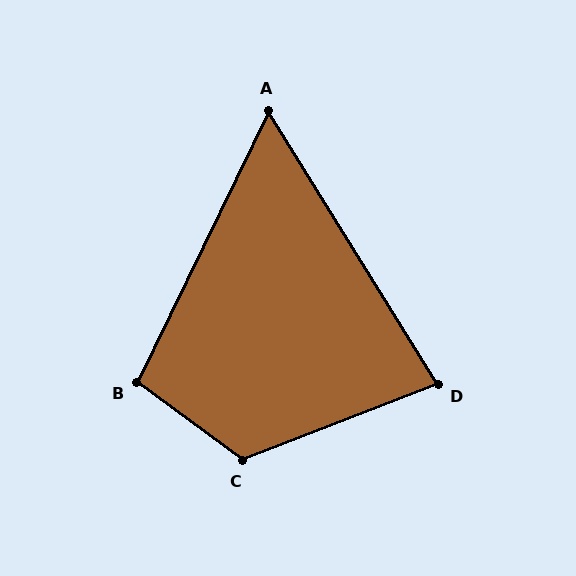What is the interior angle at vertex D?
Approximately 79 degrees (acute).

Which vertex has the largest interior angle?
C, at approximately 122 degrees.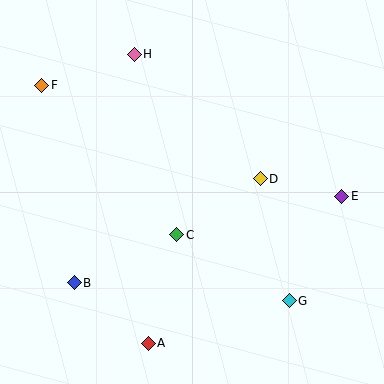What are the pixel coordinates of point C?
Point C is at (177, 235).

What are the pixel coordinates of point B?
Point B is at (74, 283).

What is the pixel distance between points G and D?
The distance between G and D is 126 pixels.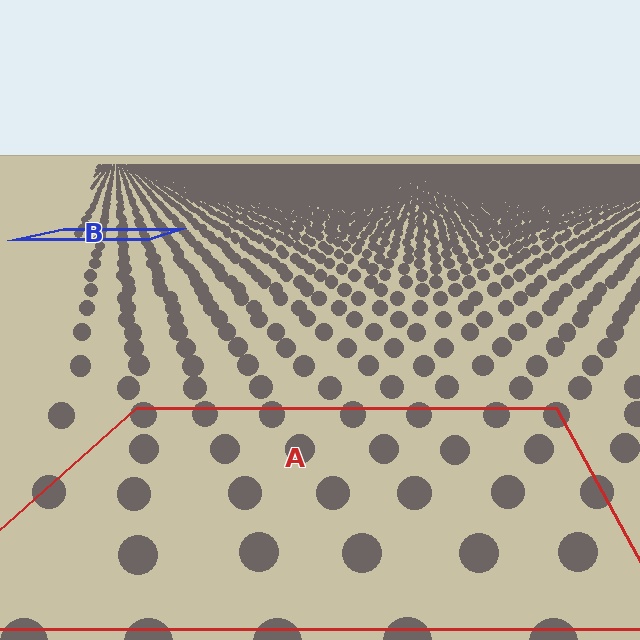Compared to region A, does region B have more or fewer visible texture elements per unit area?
Region B has more texture elements per unit area — they are packed more densely because it is farther away.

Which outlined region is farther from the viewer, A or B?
Region B is farther from the viewer — the texture elements inside it appear smaller and more densely packed.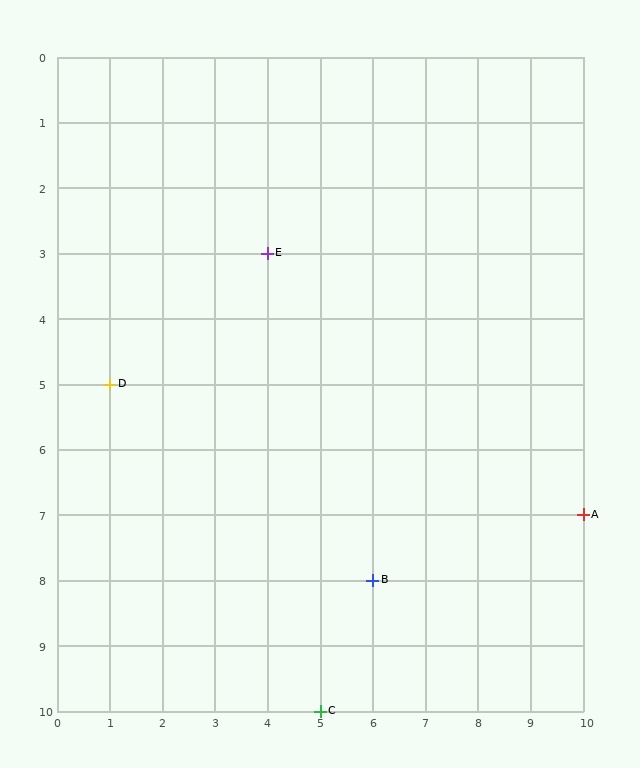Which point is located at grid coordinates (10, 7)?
Point A is at (10, 7).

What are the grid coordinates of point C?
Point C is at grid coordinates (5, 10).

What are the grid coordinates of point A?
Point A is at grid coordinates (10, 7).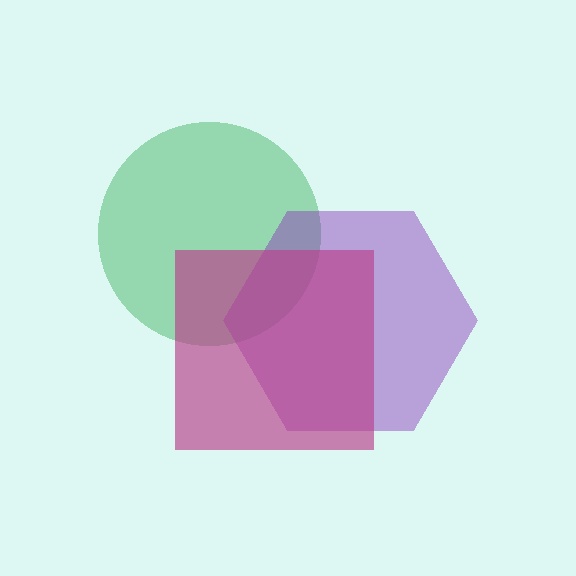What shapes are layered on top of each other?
The layered shapes are: a green circle, a purple hexagon, a magenta square.